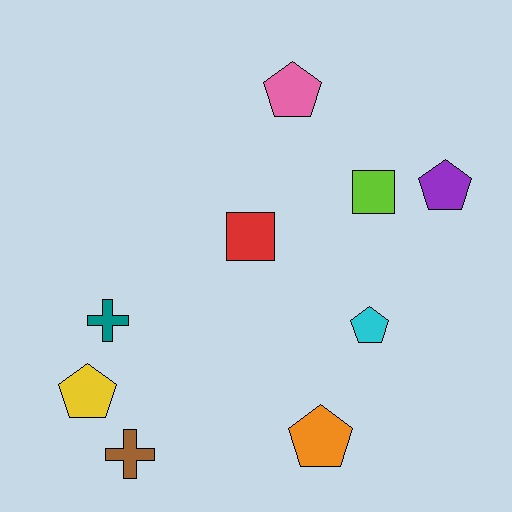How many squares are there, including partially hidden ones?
There are 2 squares.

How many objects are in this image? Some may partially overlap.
There are 9 objects.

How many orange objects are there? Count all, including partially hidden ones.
There is 1 orange object.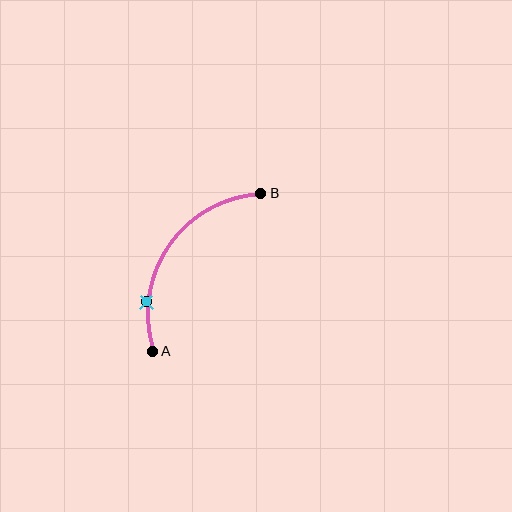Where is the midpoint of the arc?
The arc midpoint is the point on the curve farthest from the straight line joining A and B. It sits above and to the left of that line.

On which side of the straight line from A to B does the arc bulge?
The arc bulges above and to the left of the straight line connecting A and B.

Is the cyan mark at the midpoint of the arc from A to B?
No. The cyan mark lies on the arc but is closer to endpoint A. The arc midpoint would be at the point on the curve equidistant along the arc from both A and B.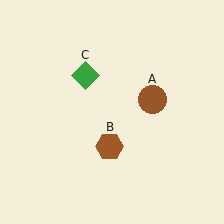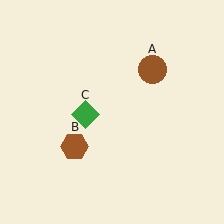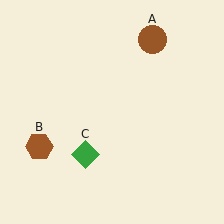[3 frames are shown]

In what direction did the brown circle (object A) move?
The brown circle (object A) moved up.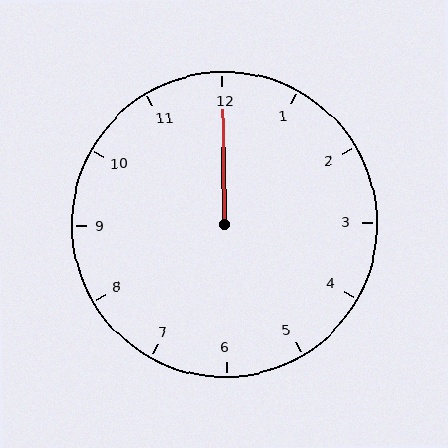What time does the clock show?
12:00.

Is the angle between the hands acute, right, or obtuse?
It is acute.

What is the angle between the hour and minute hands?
Approximately 0 degrees.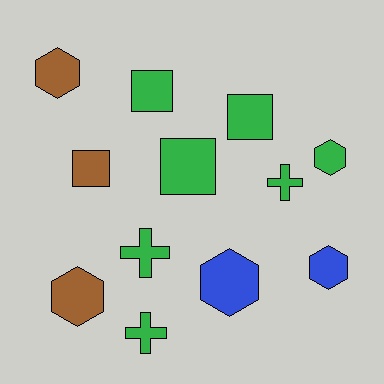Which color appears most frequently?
Green, with 7 objects.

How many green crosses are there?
There are 3 green crosses.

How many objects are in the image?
There are 12 objects.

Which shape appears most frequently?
Hexagon, with 5 objects.